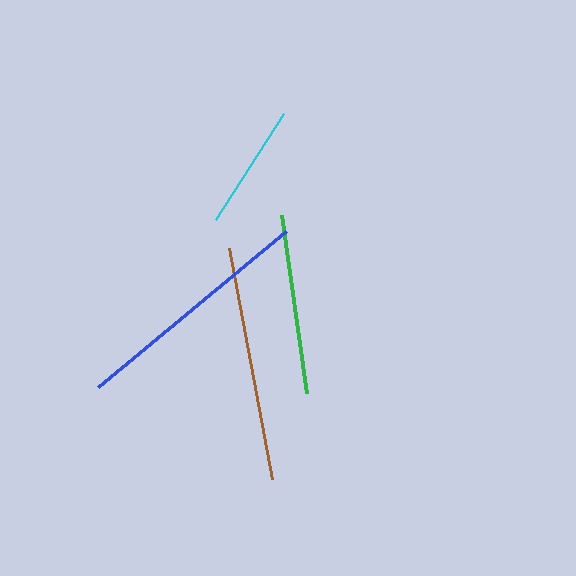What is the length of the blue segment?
The blue segment is approximately 244 pixels long.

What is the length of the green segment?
The green segment is approximately 180 pixels long.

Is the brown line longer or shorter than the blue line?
The blue line is longer than the brown line.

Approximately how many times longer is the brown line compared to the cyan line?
The brown line is approximately 1.9 times the length of the cyan line.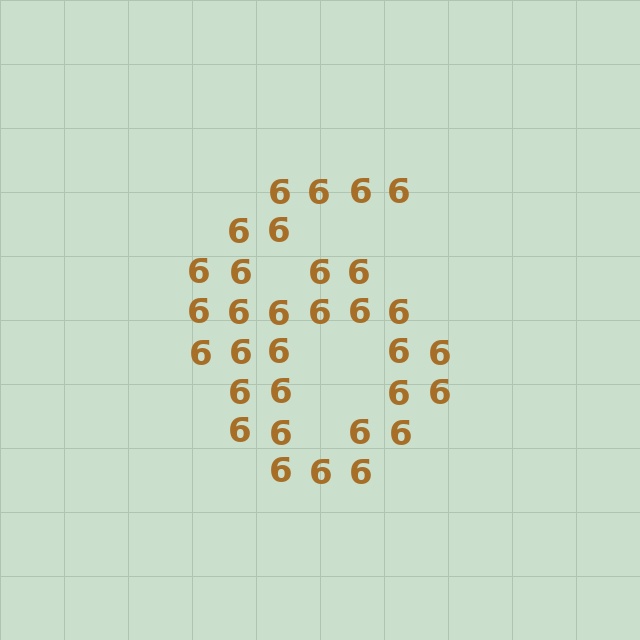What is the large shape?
The large shape is the digit 6.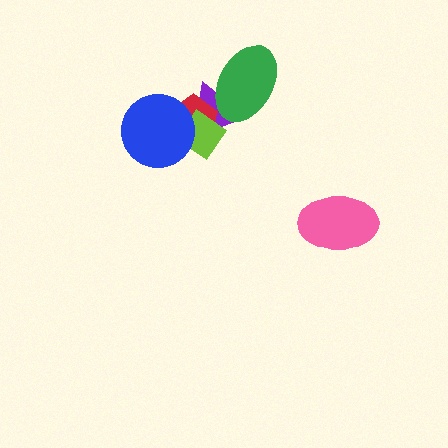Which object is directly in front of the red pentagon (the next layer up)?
The lime diamond is directly in front of the red pentagon.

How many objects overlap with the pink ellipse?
0 objects overlap with the pink ellipse.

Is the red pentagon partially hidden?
Yes, it is partially covered by another shape.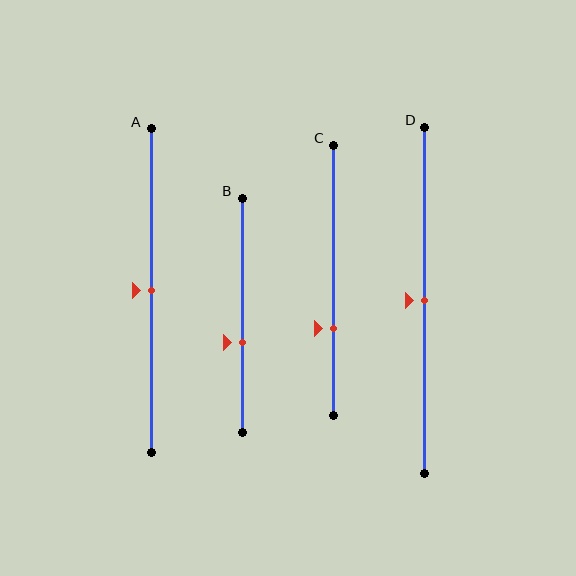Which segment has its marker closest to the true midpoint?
Segment A has its marker closest to the true midpoint.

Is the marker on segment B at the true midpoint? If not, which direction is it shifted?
No, the marker on segment B is shifted downward by about 12% of the segment length.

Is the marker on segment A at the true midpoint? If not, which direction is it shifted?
Yes, the marker on segment A is at the true midpoint.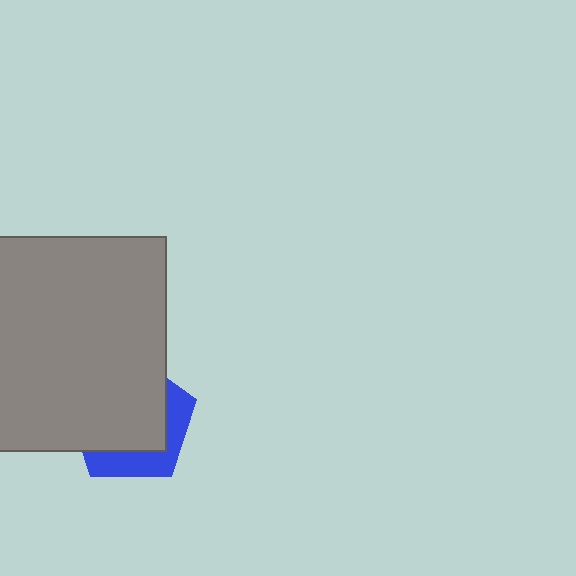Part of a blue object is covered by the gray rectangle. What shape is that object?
It is a pentagon.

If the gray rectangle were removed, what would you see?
You would see the complete blue pentagon.